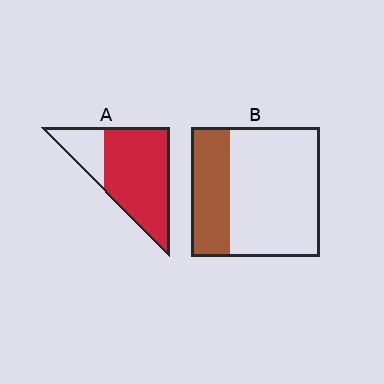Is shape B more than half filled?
No.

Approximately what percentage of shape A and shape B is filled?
A is approximately 75% and B is approximately 30%.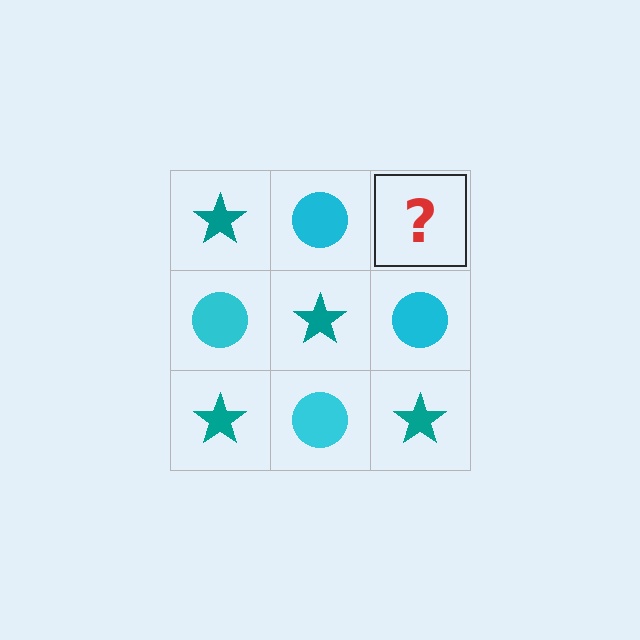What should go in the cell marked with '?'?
The missing cell should contain a teal star.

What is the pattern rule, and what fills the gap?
The rule is that it alternates teal star and cyan circle in a checkerboard pattern. The gap should be filled with a teal star.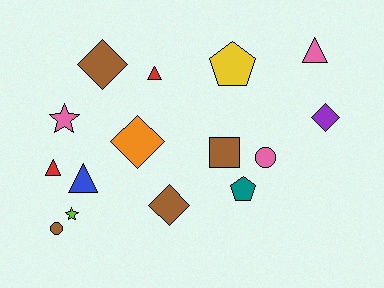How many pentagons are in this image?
There are 2 pentagons.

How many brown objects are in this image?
There are 4 brown objects.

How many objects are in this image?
There are 15 objects.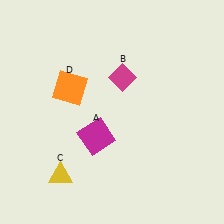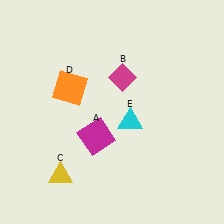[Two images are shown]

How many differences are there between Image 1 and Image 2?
There is 1 difference between the two images.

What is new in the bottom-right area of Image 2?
A cyan triangle (E) was added in the bottom-right area of Image 2.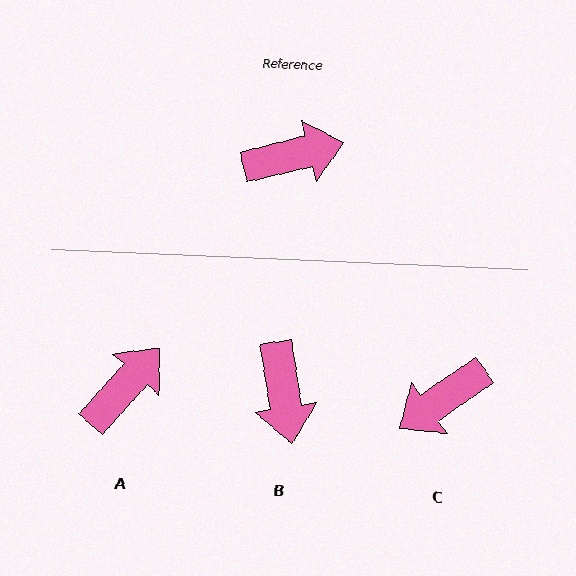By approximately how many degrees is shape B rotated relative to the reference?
Approximately 95 degrees clockwise.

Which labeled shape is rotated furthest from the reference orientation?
C, about 159 degrees away.